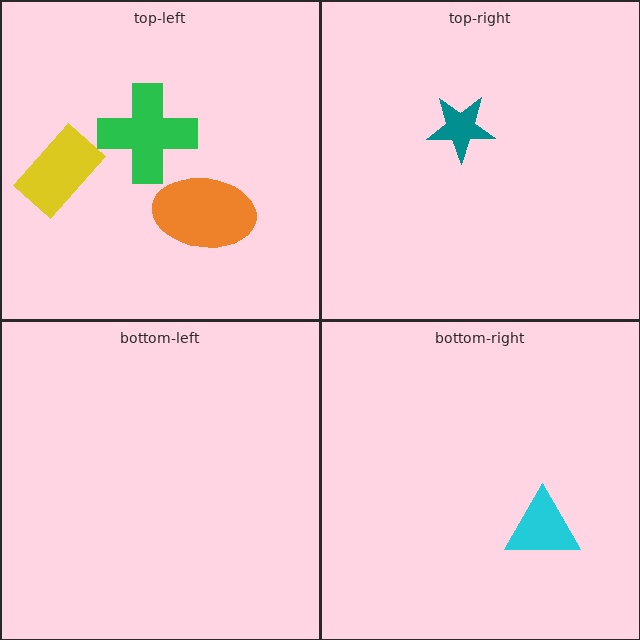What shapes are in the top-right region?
The teal star.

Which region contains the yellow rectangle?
The top-left region.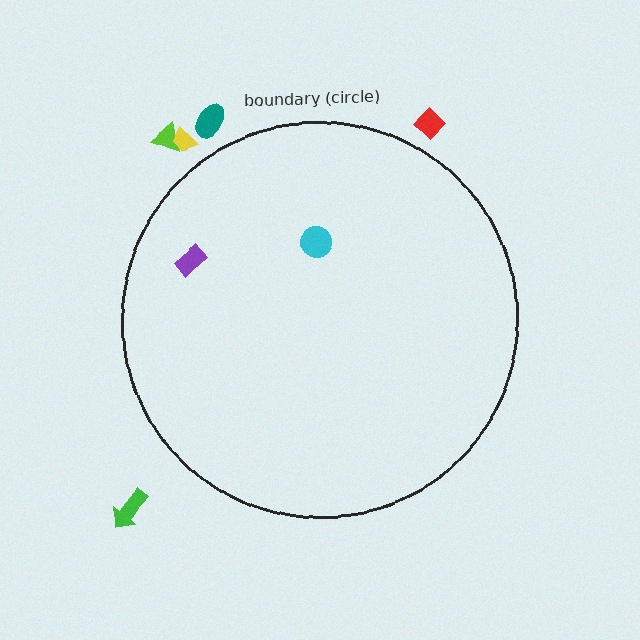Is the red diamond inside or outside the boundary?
Outside.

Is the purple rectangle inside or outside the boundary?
Inside.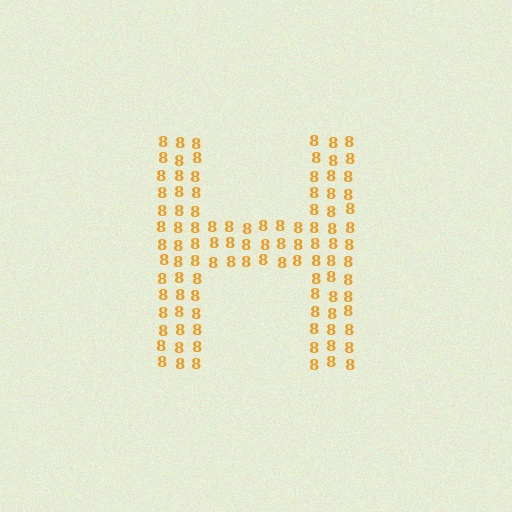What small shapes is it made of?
It is made of small digit 8's.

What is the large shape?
The large shape is the letter H.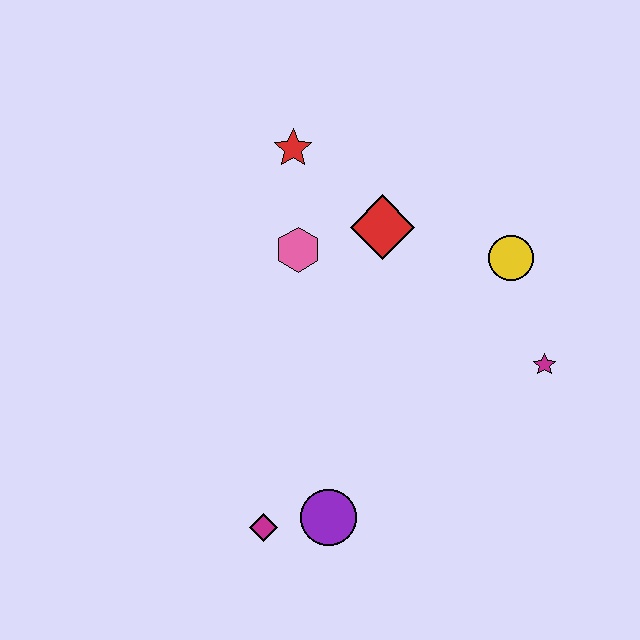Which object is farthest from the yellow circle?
The magenta diamond is farthest from the yellow circle.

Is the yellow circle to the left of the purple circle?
No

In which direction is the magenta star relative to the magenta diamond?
The magenta star is to the right of the magenta diamond.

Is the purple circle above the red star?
No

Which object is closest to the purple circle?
The magenta diamond is closest to the purple circle.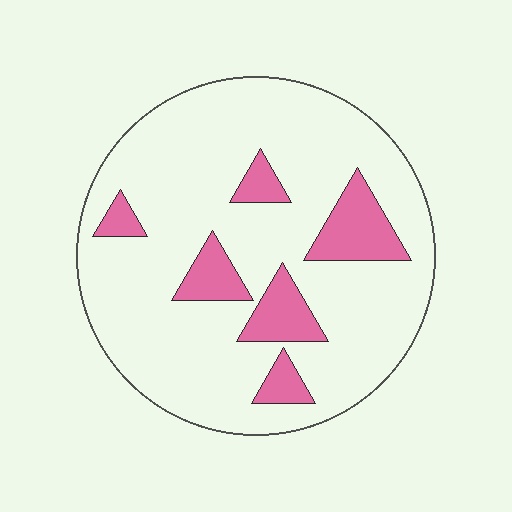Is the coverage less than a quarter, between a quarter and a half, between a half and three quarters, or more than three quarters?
Less than a quarter.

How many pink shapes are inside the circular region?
6.